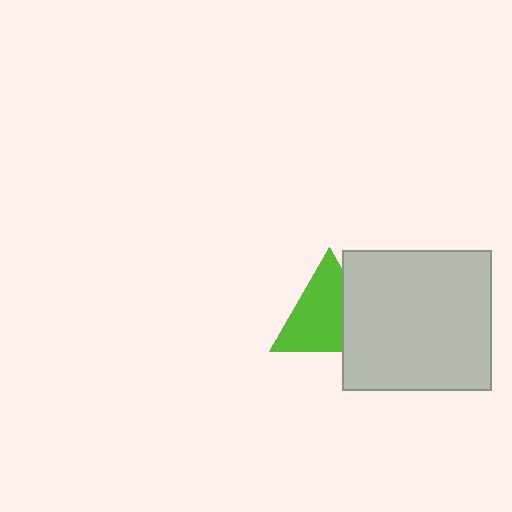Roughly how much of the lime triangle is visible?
Most of it is visible (roughly 68%).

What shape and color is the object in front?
The object in front is a light gray rectangle.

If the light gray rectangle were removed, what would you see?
You would see the complete lime triangle.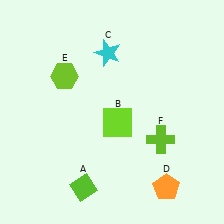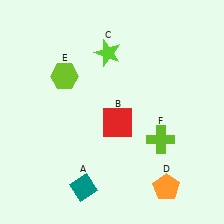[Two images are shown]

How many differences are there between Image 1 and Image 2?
There are 3 differences between the two images.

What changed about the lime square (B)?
In Image 1, B is lime. In Image 2, it changed to red.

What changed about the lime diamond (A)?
In Image 1, A is lime. In Image 2, it changed to teal.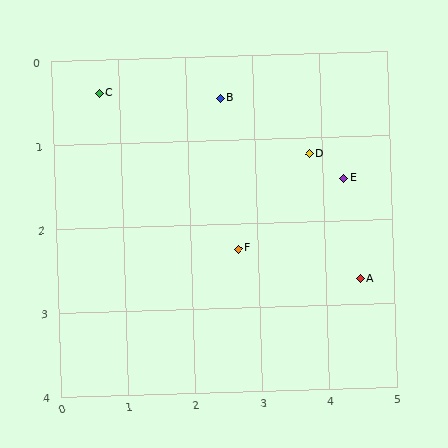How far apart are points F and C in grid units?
Points F and C are about 2.8 grid units apart.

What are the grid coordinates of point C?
Point C is at approximately (0.7, 0.4).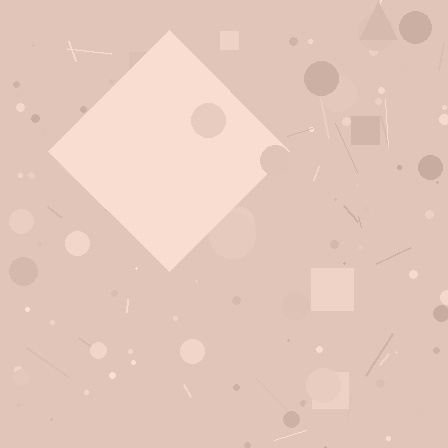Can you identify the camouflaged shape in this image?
The camouflaged shape is a diamond.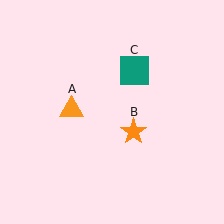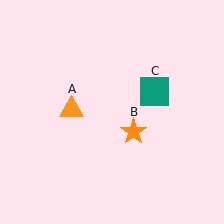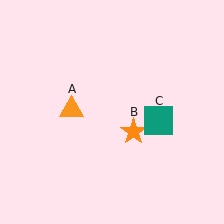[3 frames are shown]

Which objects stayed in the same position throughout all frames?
Orange triangle (object A) and orange star (object B) remained stationary.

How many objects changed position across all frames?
1 object changed position: teal square (object C).